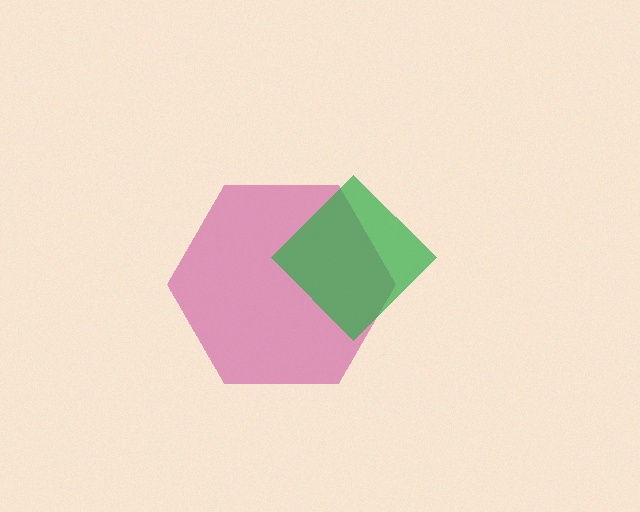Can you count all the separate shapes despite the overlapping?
Yes, there are 2 separate shapes.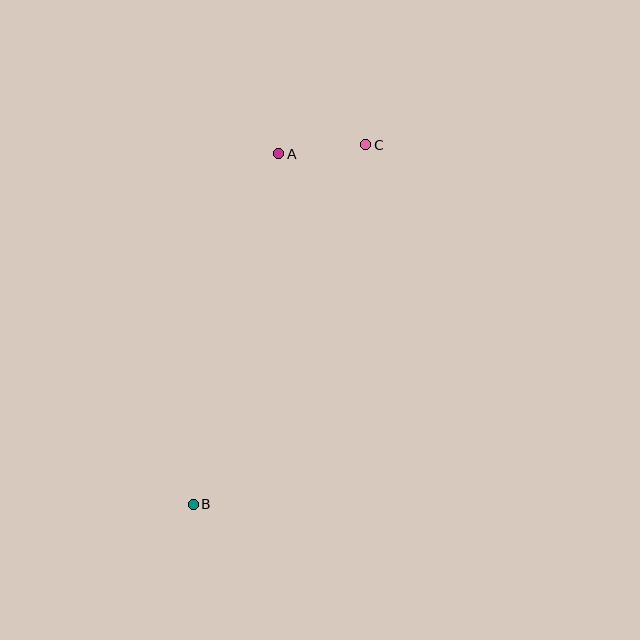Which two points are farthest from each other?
Points B and C are farthest from each other.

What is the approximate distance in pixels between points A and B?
The distance between A and B is approximately 361 pixels.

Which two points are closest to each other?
Points A and C are closest to each other.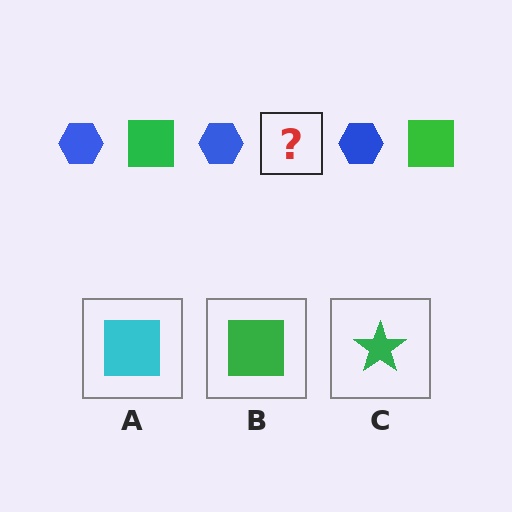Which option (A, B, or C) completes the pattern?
B.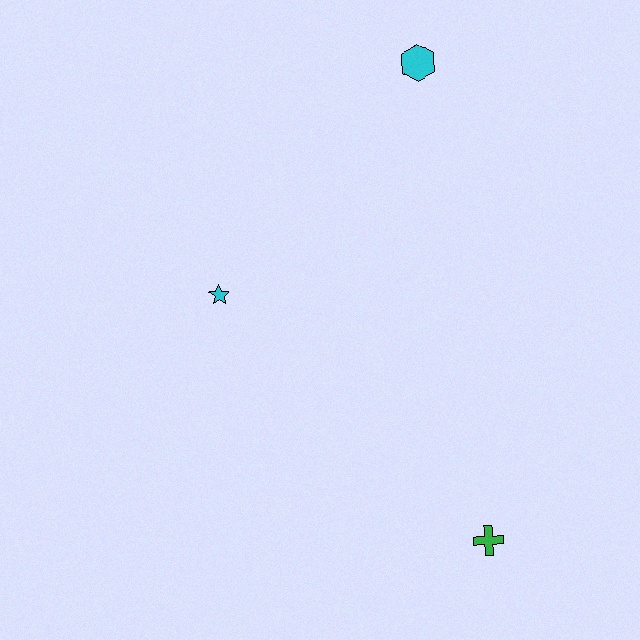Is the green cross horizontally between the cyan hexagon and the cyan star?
No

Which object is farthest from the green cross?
The cyan hexagon is farthest from the green cross.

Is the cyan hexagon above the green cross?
Yes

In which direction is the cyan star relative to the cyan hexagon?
The cyan star is below the cyan hexagon.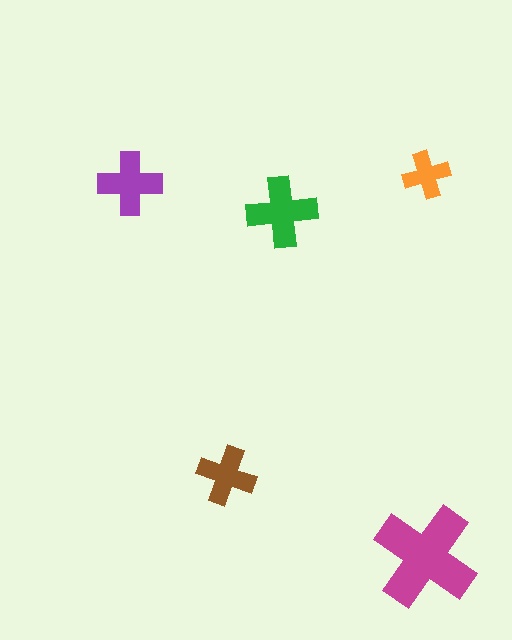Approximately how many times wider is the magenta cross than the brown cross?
About 2 times wider.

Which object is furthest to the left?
The purple cross is leftmost.